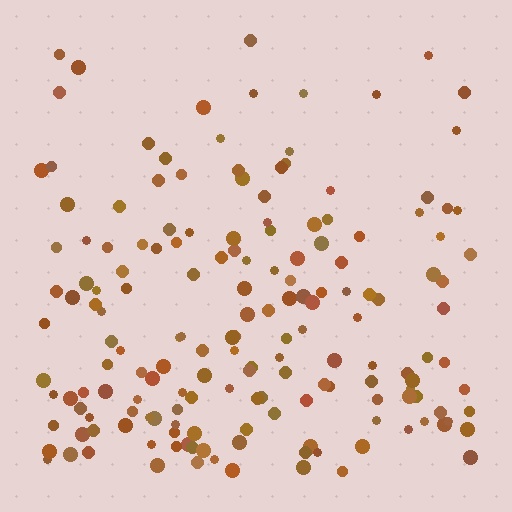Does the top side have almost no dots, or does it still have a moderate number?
Still a moderate number, just noticeably fewer than the bottom.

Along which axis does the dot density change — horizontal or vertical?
Vertical.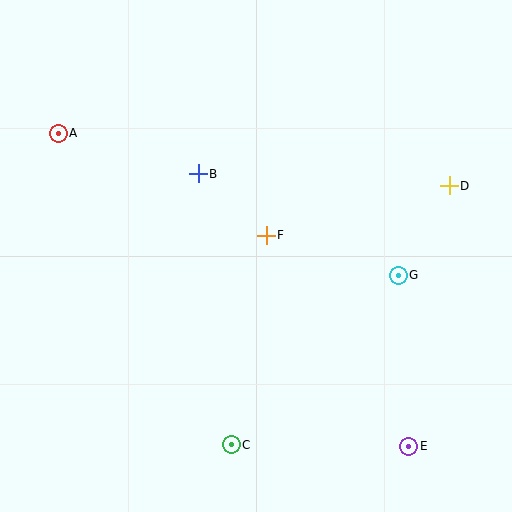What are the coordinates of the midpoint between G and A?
The midpoint between G and A is at (228, 204).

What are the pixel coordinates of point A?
Point A is at (58, 133).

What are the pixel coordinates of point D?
Point D is at (449, 186).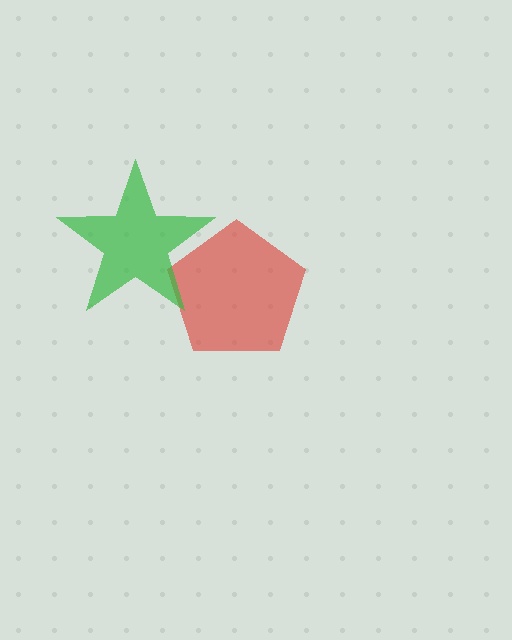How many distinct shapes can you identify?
There are 2 distinct shapes: a red pentagon, a green star.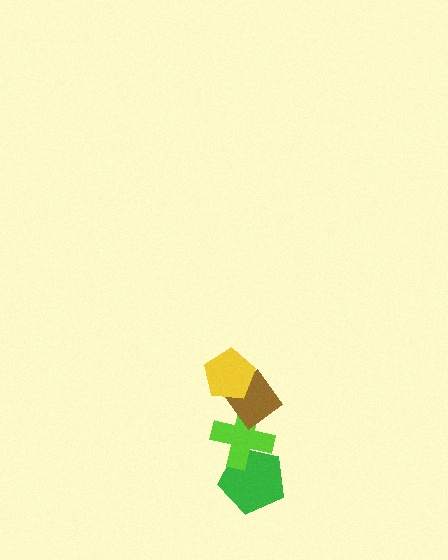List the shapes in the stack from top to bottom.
From top to bottom: the yellow pentagon, the brown diamond, the lime cross, the green pentagon.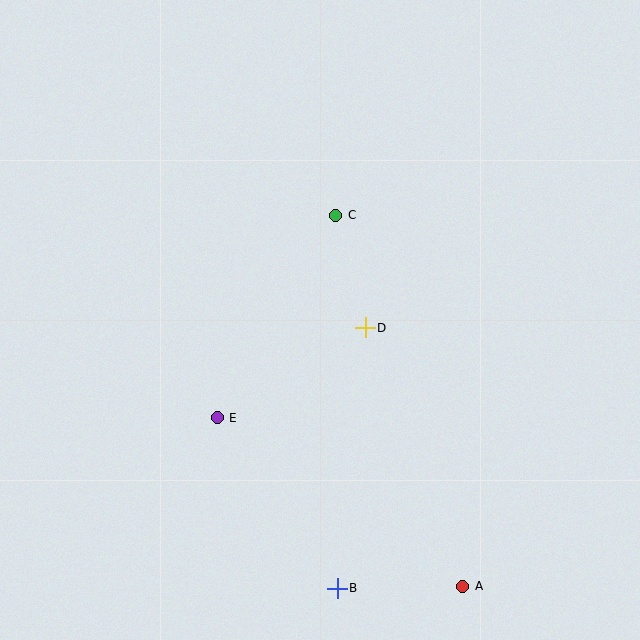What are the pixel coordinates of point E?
Point E is at (217, 418).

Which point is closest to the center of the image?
Point D at (365, 328) is closest to the center.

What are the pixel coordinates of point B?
Point B is at (337, 588).